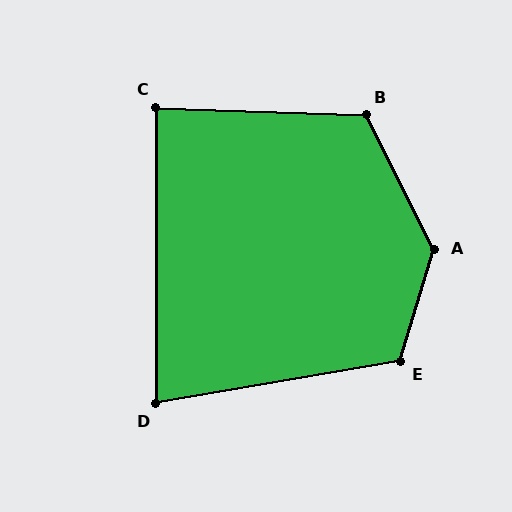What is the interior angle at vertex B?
Approximately 119 degrees (obtuse).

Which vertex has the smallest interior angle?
D, at approximately 80 degrees.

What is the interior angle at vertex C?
Approximately 88 degrees (approximately right).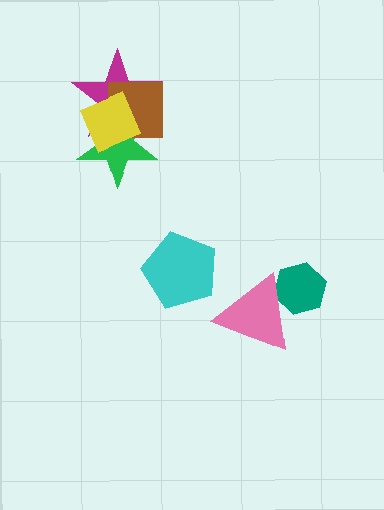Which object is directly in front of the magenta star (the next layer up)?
The green star is directly in front of the magenta star.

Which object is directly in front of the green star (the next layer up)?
The brown square is directly in front of the green star.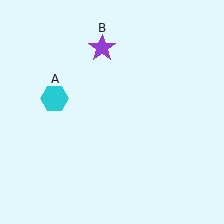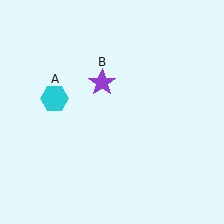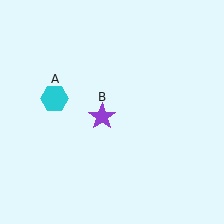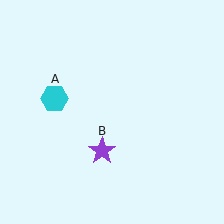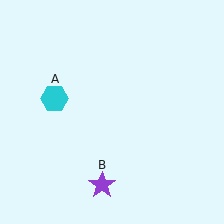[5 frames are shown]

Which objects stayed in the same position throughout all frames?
Cyan hexagon (object A) remained stationary.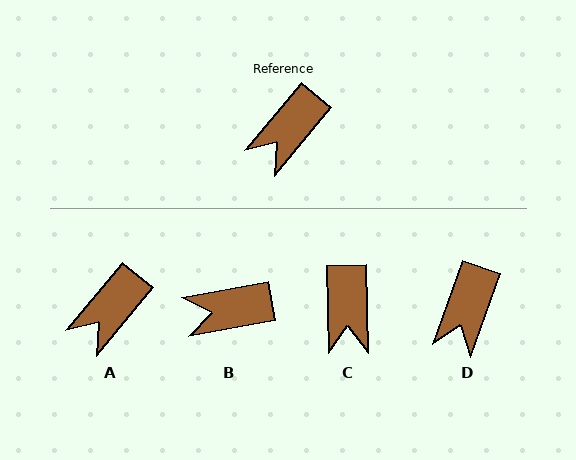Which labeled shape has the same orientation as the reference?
A.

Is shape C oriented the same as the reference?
No, it is off by about 41 degrees.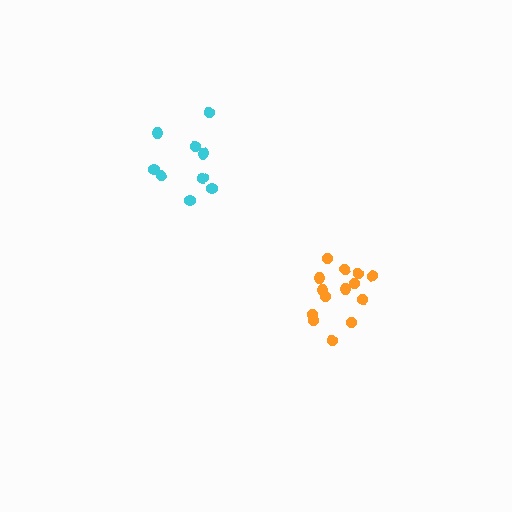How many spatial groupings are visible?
There are 2 spatial groupings.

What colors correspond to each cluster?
The clusters are colored: orange, cyan.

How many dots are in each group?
Group 1: 14 dots, Group 2: 9 dots (23 total).